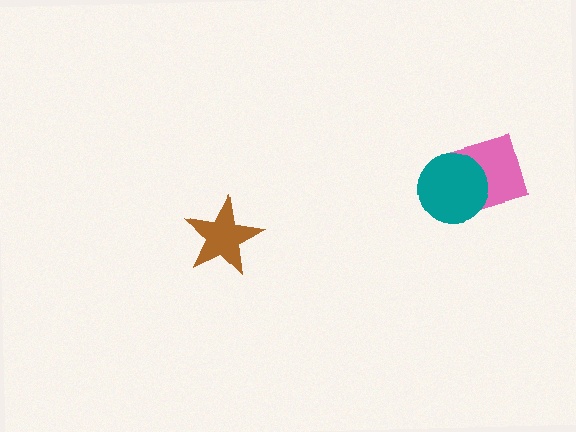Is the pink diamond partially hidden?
Yes, it is partially covered by another shape.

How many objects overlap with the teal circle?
1 object overlaps with the teal circle.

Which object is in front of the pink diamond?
The teal circle is in front of the pink diamond.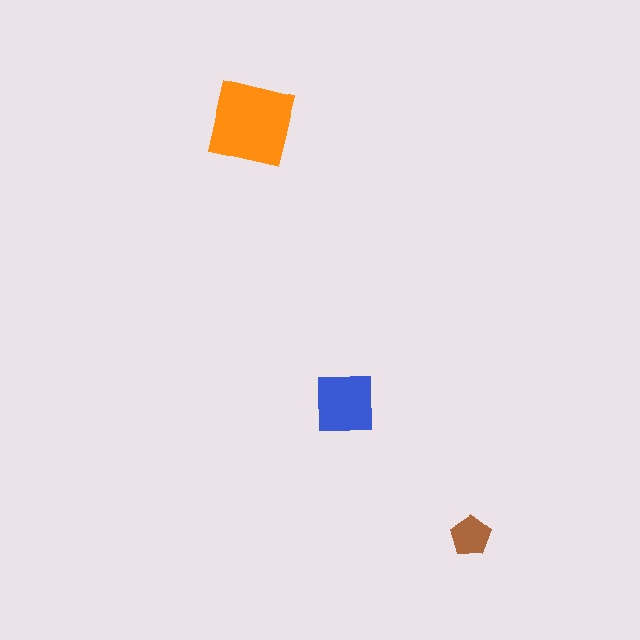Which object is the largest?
The orange square.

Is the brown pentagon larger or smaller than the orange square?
Smaller.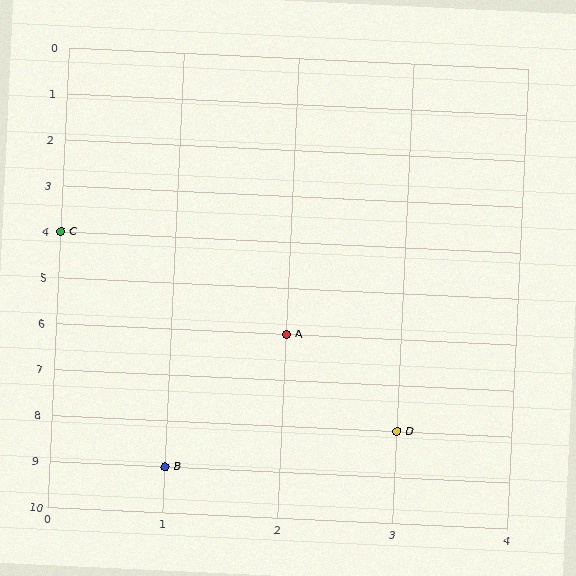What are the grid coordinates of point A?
Point A is at grid coordinates (2, 6).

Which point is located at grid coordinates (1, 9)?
Point B is at (1, 9).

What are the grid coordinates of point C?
Point C is at grid coordinates (0, 4).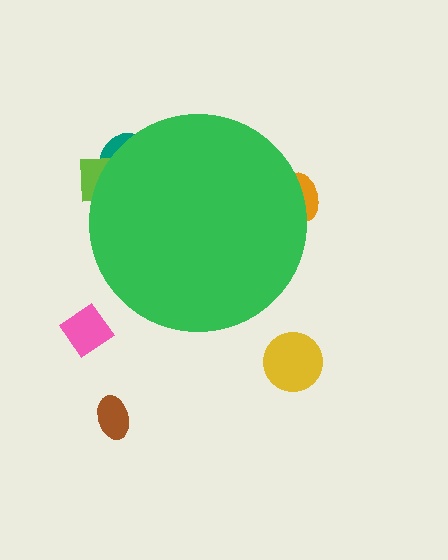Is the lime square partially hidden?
Yes, the lime square is partially hidden behind the green circle.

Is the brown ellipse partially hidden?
No, the brown ellipse is fully visible.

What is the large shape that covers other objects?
A green circle.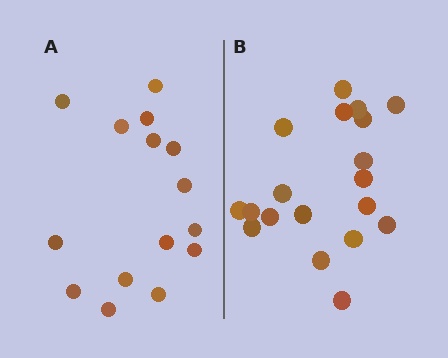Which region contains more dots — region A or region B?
Region B (the right region) has more dots.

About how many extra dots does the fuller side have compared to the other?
Region B has about 4 more dots than region A.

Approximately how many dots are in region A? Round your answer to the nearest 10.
About 20 dots. (The exact count is 15, which rounds to 20.)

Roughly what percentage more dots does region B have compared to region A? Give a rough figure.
About 25% more.